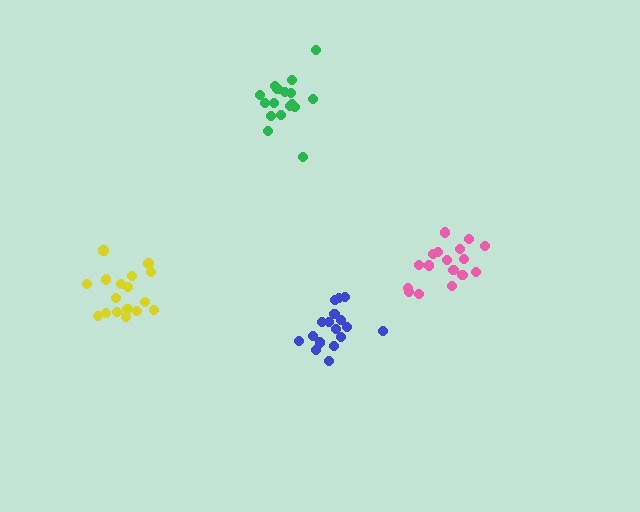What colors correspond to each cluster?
The clusters are colored: pink, green, blue, yellow.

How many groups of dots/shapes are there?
There are 4 groups.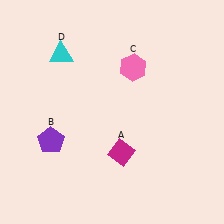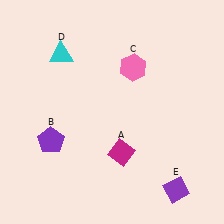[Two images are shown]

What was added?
A purple diamond (E) was added in Image 2.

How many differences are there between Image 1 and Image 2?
There is 1 difference between the two images.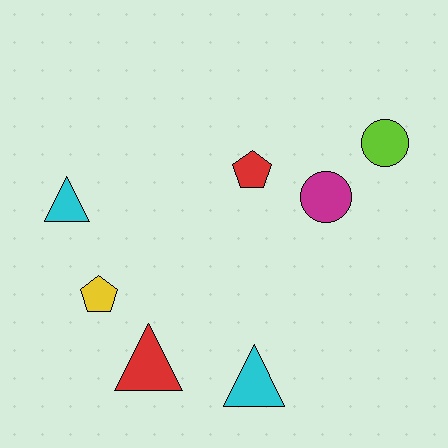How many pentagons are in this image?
There are 2 pentagons.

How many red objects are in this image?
There are 2 red objects.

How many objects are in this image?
There are 7 objects.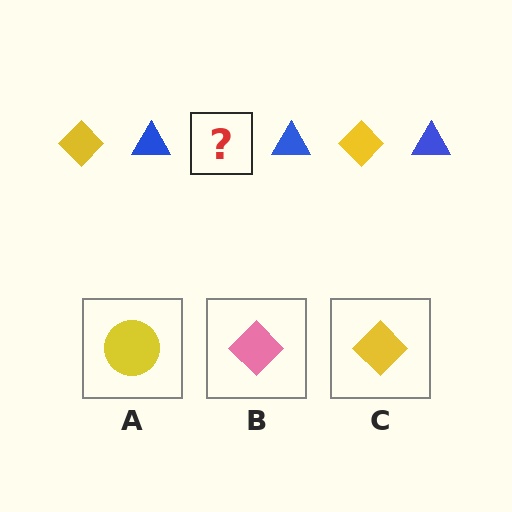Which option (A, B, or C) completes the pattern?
C.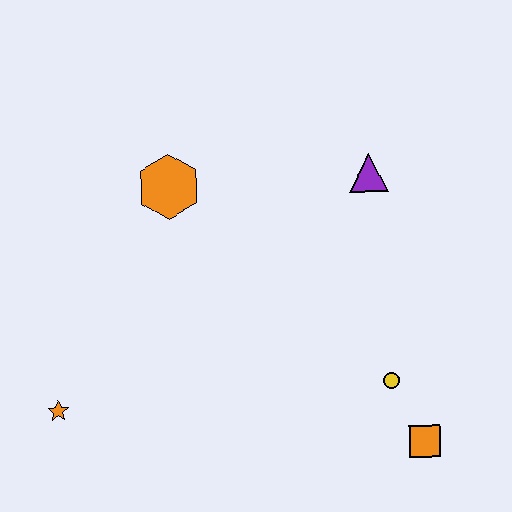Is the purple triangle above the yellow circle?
Yes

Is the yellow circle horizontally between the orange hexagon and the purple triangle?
No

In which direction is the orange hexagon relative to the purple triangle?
The orange hexagon is to the left of the purple triangle.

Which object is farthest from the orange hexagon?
The orange square is farthest from the orange hexagon.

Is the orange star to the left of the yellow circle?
Yes